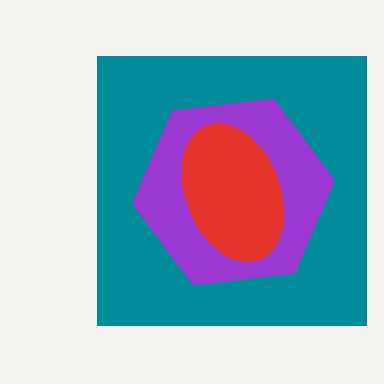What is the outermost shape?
The teal square.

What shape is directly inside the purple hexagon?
The red ellipse.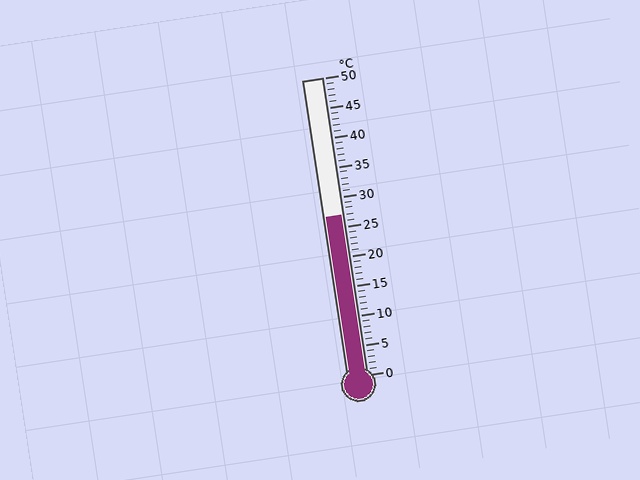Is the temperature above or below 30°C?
The temperature is below 30°C.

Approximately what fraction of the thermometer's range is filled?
The thermometer is filled to approximately 55% of its range.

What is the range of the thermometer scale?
The thermometer scale ranges from 0°C to 50°C.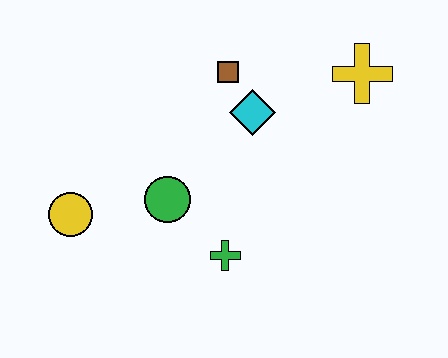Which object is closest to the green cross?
The green circle is closest to the green cross.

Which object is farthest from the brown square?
The yellow circle is farthest from the brown square.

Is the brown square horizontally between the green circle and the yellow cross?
Yes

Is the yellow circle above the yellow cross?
No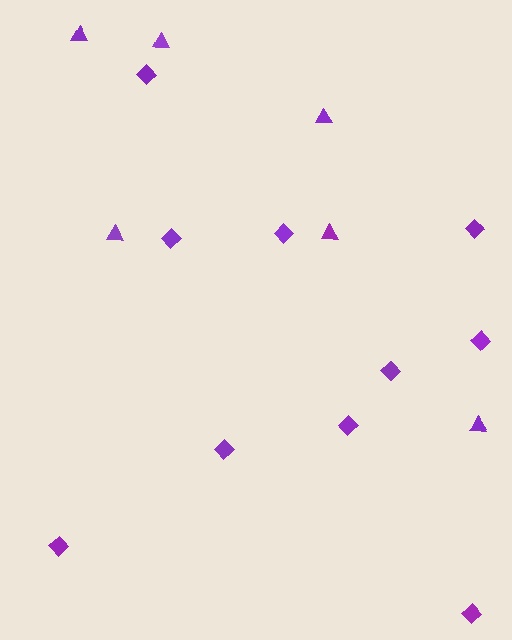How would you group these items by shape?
There are 2 groups: one group of diamonds (10) and one group of triangles (6).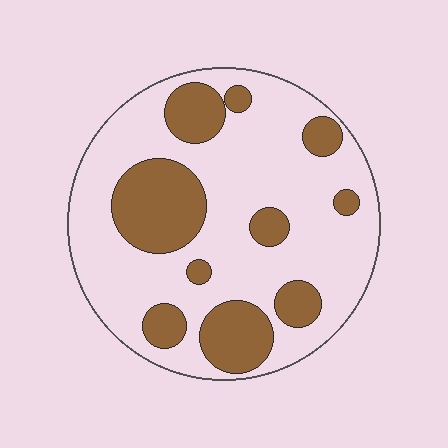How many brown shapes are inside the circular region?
10.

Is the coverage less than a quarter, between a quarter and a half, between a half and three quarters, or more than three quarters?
Between a quarter and a half.